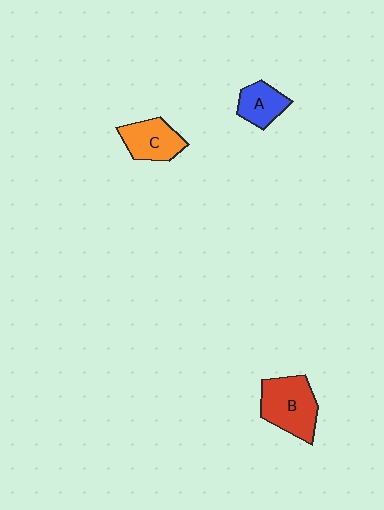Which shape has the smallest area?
Shape A (blue).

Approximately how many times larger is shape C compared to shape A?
Approximately 1.2 times.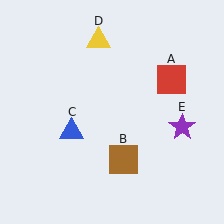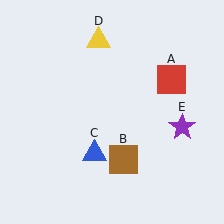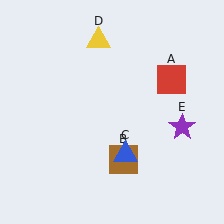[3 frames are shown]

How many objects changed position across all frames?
1 object changed position: blue triangle (object C).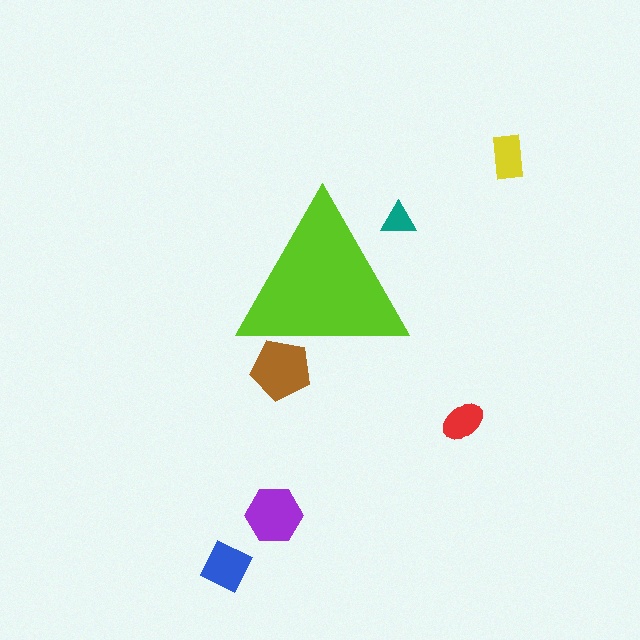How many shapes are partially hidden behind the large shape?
2 shapes are partially hidden.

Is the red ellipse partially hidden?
No, the red ellipse is fully visible.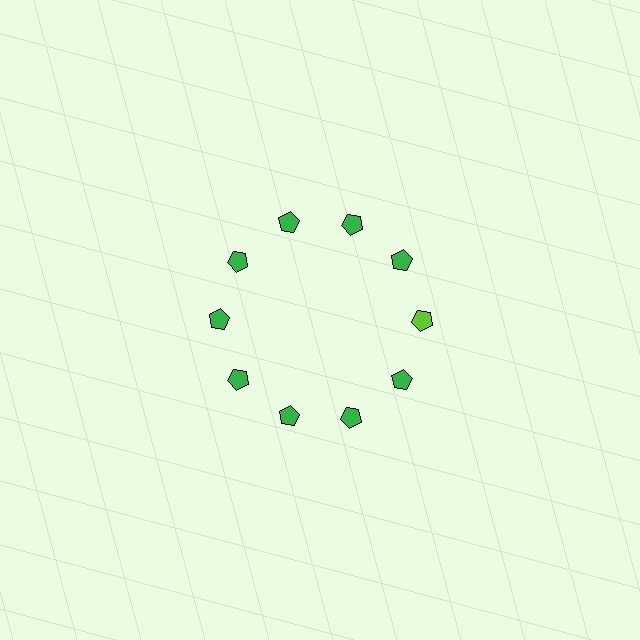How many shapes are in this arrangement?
There are 10 shapes arranged in a ring pattern.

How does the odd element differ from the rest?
It has a different color: lime instead of green.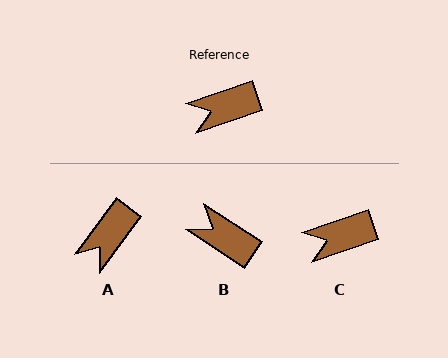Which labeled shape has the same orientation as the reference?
C.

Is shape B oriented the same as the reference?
No, it is off by about 53 degrees.